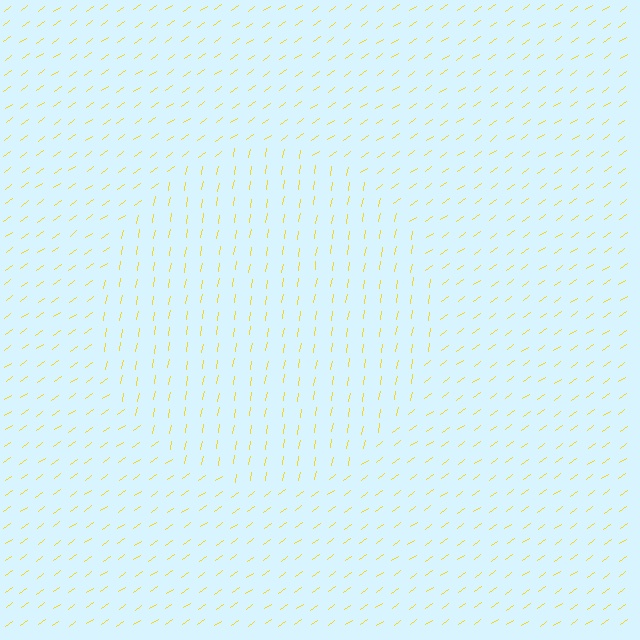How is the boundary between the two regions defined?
The boundary is defined purely by a change in line orientation (approximately 45 degrees difference). All lines are the same color and thickness.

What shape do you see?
I see a circle.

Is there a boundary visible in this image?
Yes, there is a texture boundary formed by a change in line orientation.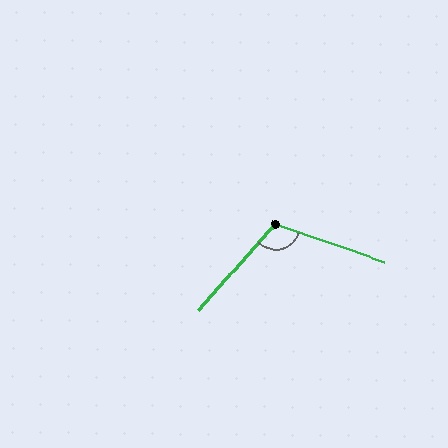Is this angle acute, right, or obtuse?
It is obtuse.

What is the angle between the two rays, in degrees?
Approximately 112 degrees.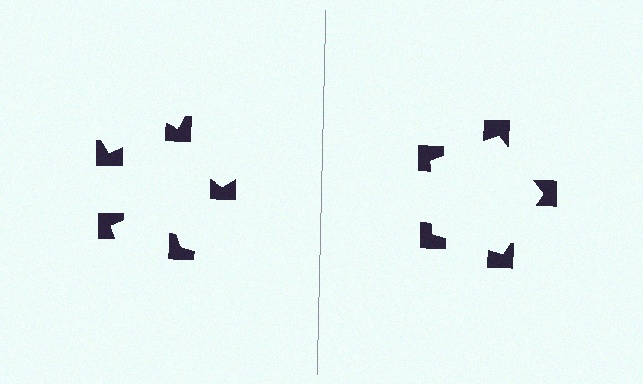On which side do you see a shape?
An illusory pentagon appears on the right side. On the left side the wedge cuts are rotated, so no coherent shape forms.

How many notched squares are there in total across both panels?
10 — 5 on each side.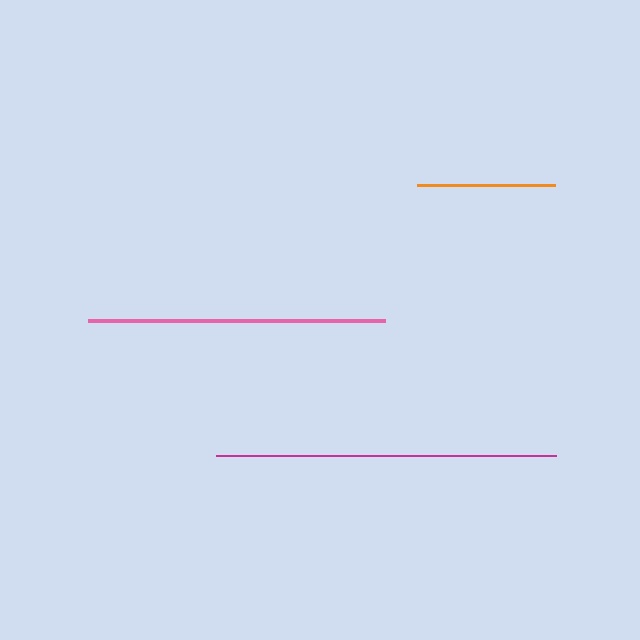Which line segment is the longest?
The magenta line is the longest at approximately 340 pixels.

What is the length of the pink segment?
The pink segment is approximately 297 pixels long.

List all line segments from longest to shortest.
From longest to shortest: magenta, pink, orange.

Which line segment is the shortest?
The orange line is the shortest at approximately 137 pixels.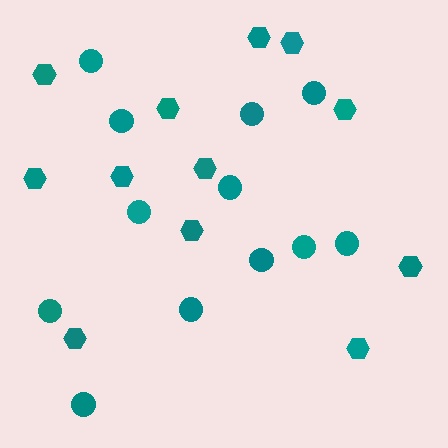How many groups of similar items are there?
There are 2 groups: one group of circles (12) and one group of hexagons (12).